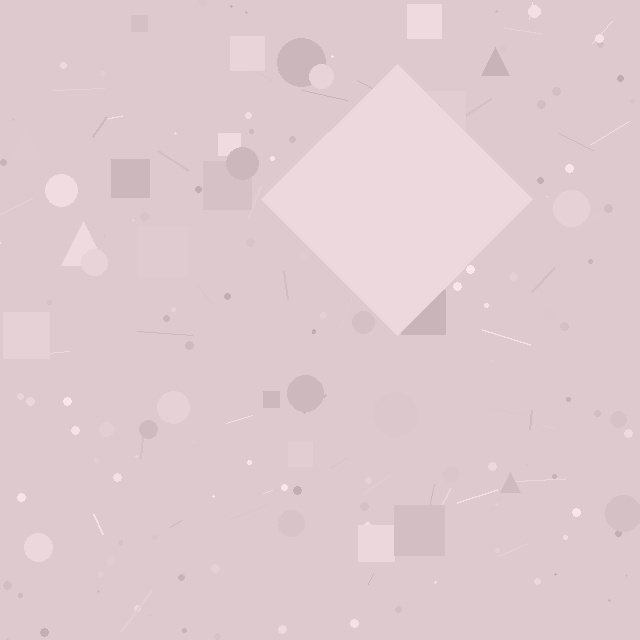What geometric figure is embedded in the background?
A diamond is embedded in the background.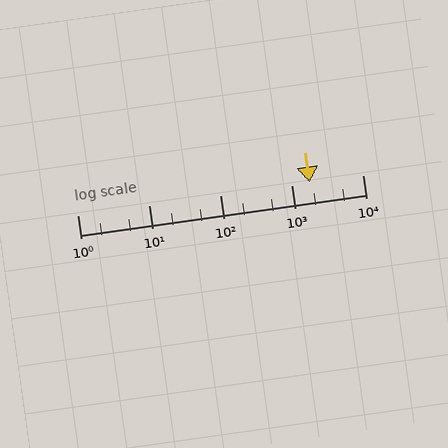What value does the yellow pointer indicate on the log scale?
The pointer indicates approximately 1800.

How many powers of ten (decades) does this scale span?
The scale spans 4 decades, from 1 to 10000.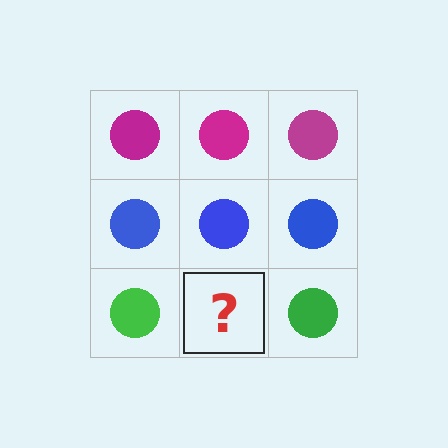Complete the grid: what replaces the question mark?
The question mark should be replaced with a green circle.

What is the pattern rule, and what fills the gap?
The rule is that each row has a consistent color. The gap should be filled with a green circle.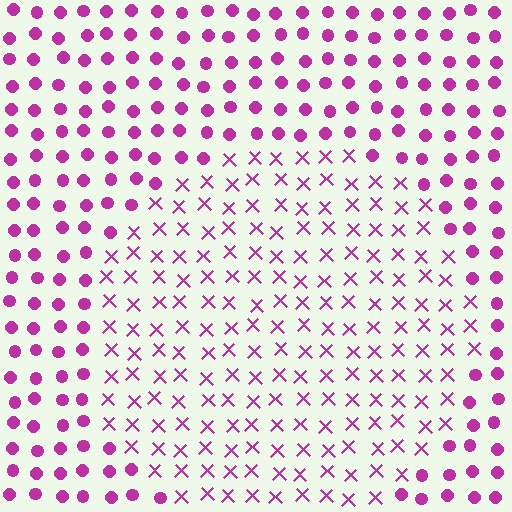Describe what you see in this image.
The image is filled with small magenta elements arranged in a uniform grid. A circle-shaped region contains X marks, while the surrounding area contains circles. The boundary is defined purely by the change in element shape.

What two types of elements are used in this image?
The image uses X marks inside the circle region and circles outside it.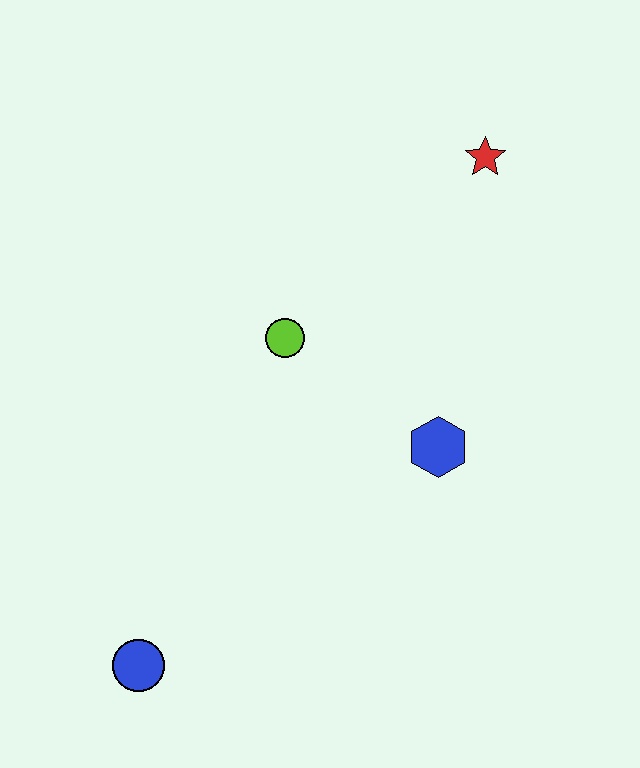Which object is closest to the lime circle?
The blue hexagon is closest to the lime circle.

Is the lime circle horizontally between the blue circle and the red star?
Yes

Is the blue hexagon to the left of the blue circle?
No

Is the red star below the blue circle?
No